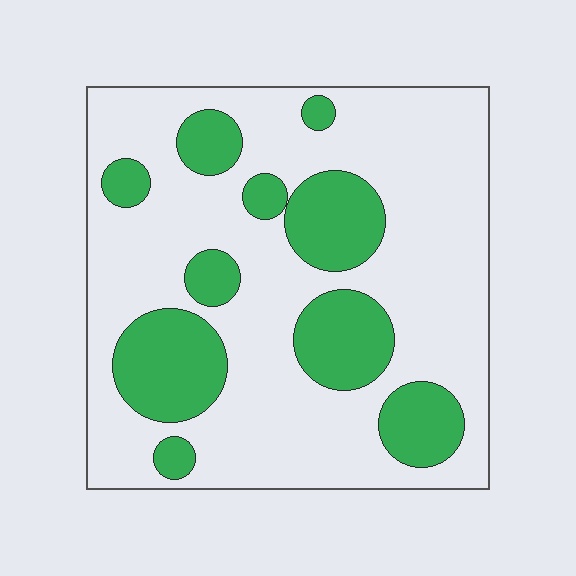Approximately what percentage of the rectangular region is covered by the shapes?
Approximately 30%.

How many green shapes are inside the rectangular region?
10.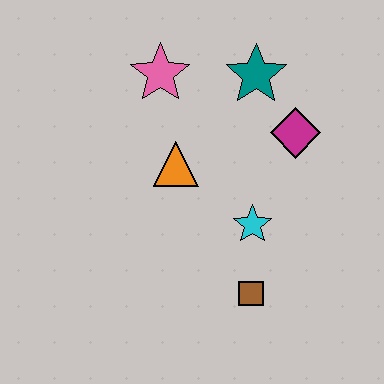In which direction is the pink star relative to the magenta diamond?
The pink star is to the left of the magenta diamond.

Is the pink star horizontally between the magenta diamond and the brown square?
No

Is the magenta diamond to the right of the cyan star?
Yes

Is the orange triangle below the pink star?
Yes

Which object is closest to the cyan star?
The brown square is closest to the cyan star.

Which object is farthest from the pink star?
The brown square is farthest from the pink star.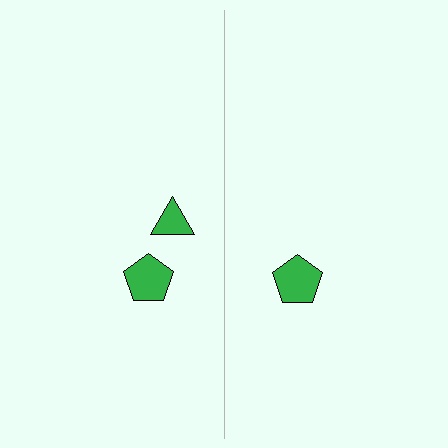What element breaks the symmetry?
A green triangle is missing from the right side.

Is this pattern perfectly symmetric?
No, the pattern is not perfectly symmetric. A green triangle is missing from the right side.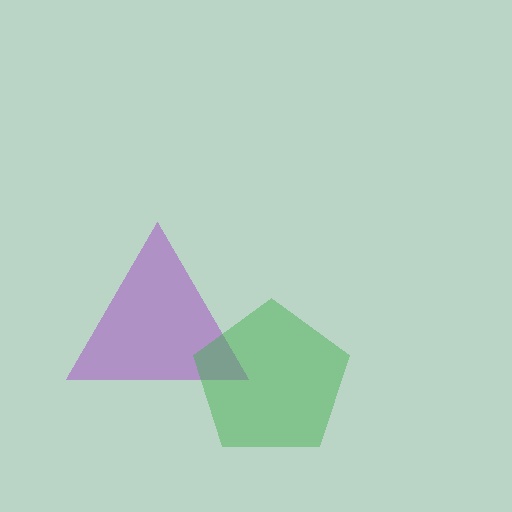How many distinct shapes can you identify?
There are 2 distinct shapes: a purple triangle, a green pentagon.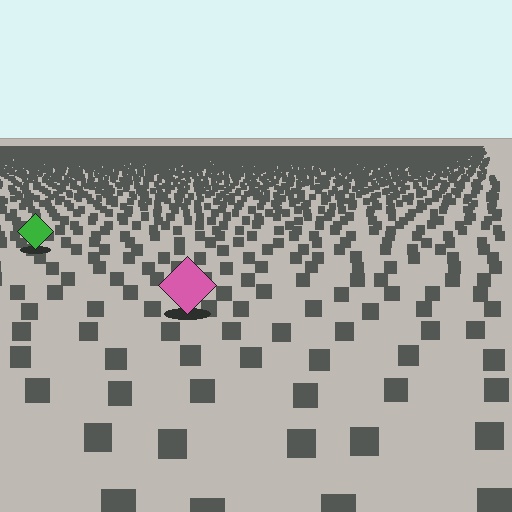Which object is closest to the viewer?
The pink diamond is closest. The texture marks near it are larger and more spread out.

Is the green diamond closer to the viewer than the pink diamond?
No. The pink diamond is closer — you can tell from the texture gradient: the ground texture is coarser near it.